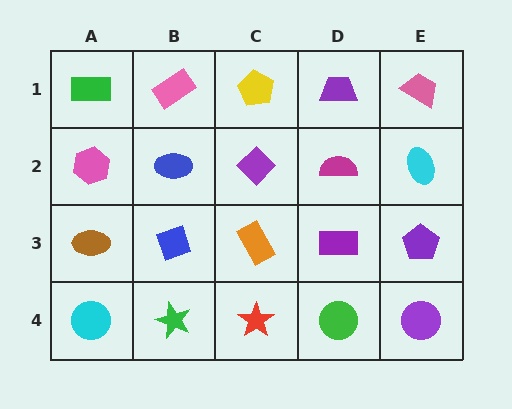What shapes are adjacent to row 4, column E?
A purple pentagon (row 3, column E), a green circle (row 4, column D).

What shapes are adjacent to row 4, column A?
A brown ellipse (row 3, column A), a green star (row 4, column B).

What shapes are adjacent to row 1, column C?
A purple diamond (row 2, column C), a pink rectangle (row 1, column B), a purple trapezoid (row 1, column D).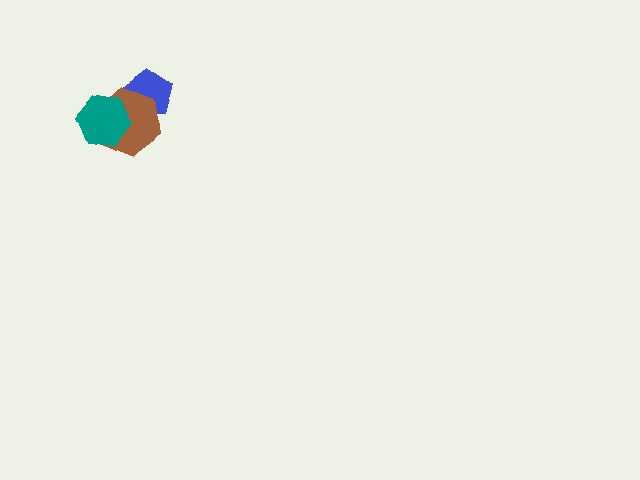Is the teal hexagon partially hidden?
No, no other shape covers it.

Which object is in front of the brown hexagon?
The teal hexagon is in front of the brown hexagon.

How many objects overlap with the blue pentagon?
1 object overlaps with the blue pentagon.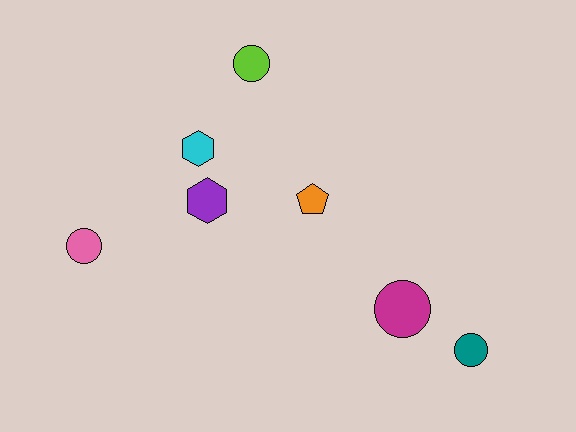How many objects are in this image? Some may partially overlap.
There are 7 objects.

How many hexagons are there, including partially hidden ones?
There are 2 hexagons.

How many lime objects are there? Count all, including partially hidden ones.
There is 1 lime object.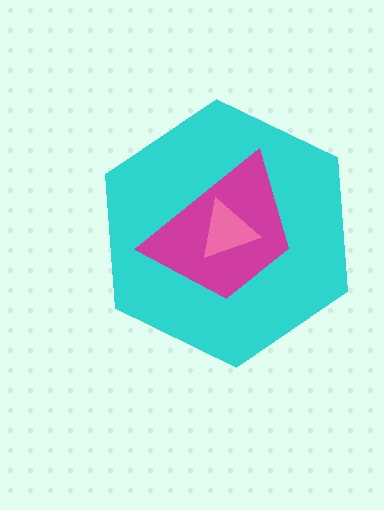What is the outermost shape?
The cyan hexagon.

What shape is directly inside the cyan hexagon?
The magenta trapezoid.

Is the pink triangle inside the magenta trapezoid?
Yes.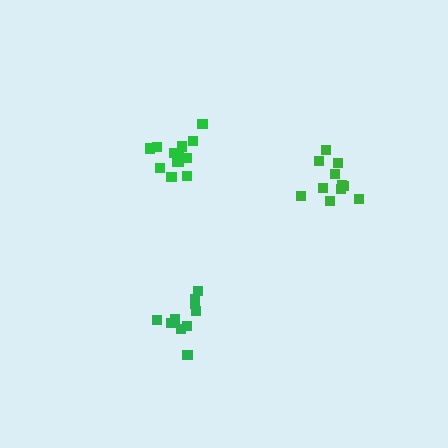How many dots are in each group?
Group 1: 11 dots, Group 2: 11 dots, Group 3: 13 dots (35 total).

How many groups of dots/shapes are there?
There are 3 groups.